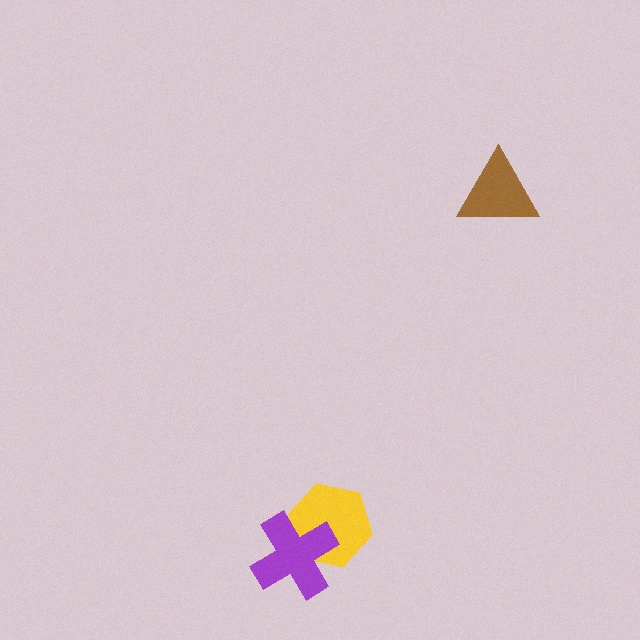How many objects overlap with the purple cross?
1 object overlaps with the purple cross.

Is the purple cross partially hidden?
No, no other shape covers it.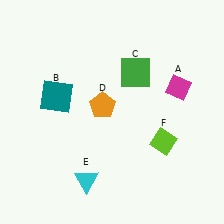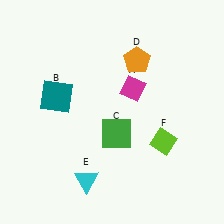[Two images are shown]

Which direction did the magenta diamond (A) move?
The magenta diamond (A) moved left.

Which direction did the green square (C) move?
The green square (C) moved down.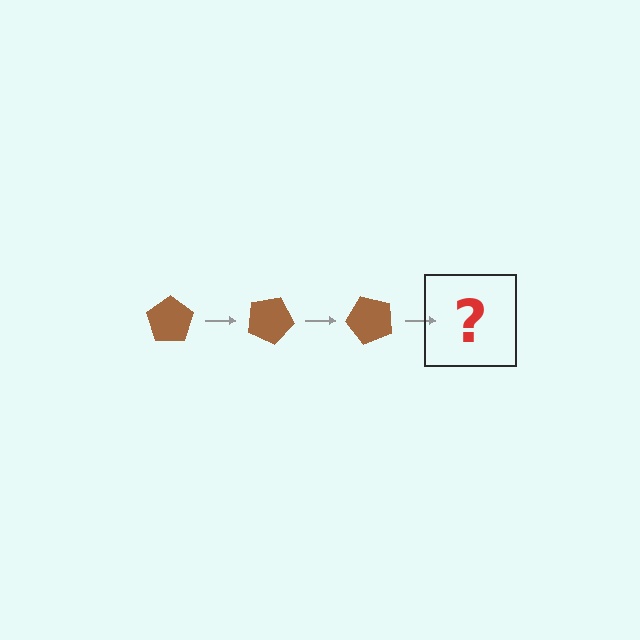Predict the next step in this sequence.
The next step is a brown pentagon rotated 75 degrees.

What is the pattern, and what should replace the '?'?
The pattern is that the pentagon rotates 25 degrees each step. The '?' should be a brown pentagon rotated 75 degrees.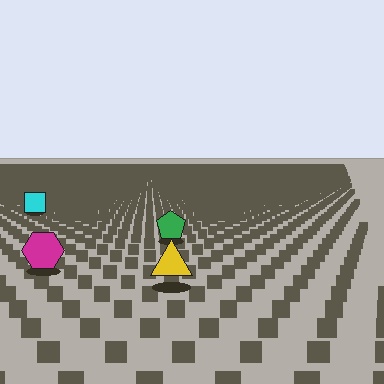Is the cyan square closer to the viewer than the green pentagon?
No. The green pentagon is closer — you can tell from the texture gradient: the ground texture is coarser near it.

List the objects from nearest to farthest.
From nearest to farthest: the yellow triangle, the magenta hexagon, the green pentagon, the cyan square.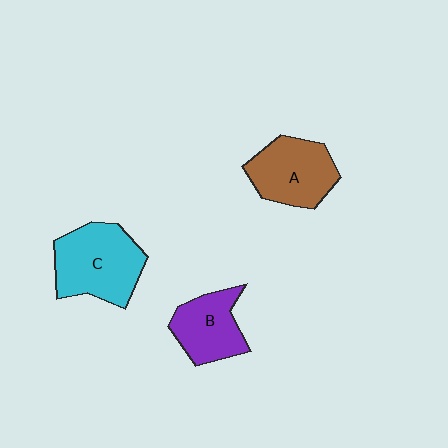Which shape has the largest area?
Shape C (cyan).